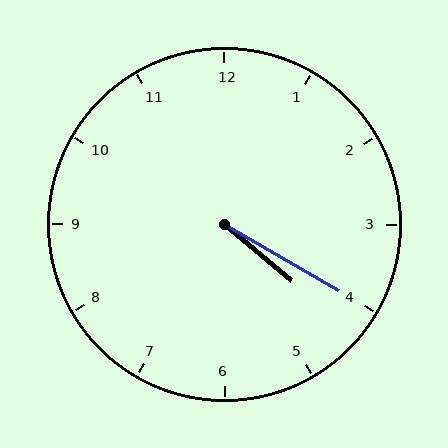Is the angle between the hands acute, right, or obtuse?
It is acute.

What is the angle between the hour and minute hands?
Approximately 10 degrees.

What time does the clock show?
4:20.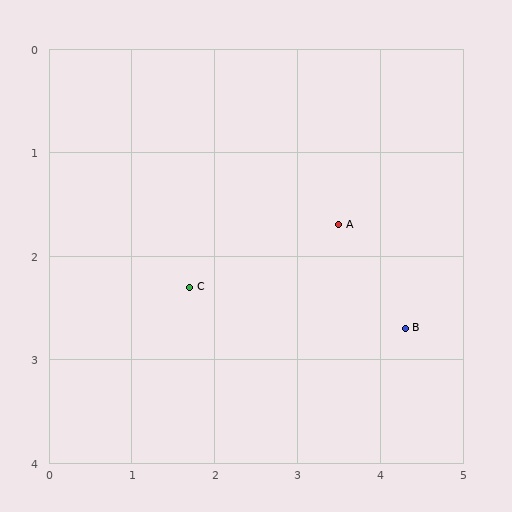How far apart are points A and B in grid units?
Points A and B are about 1.3 grid units apart.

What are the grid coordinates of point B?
Point B is at approximately (4.3, 2.7).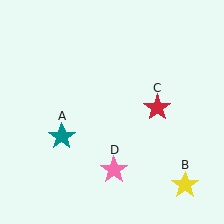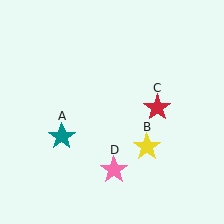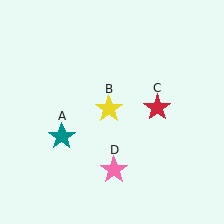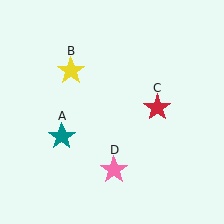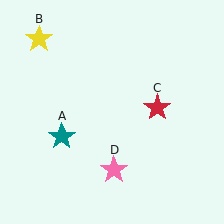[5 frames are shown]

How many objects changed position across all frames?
1 object changed position: yellow star (object B).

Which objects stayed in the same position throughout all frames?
Teal star (object A) and red star (object C) and pink star (object D) remained stationary.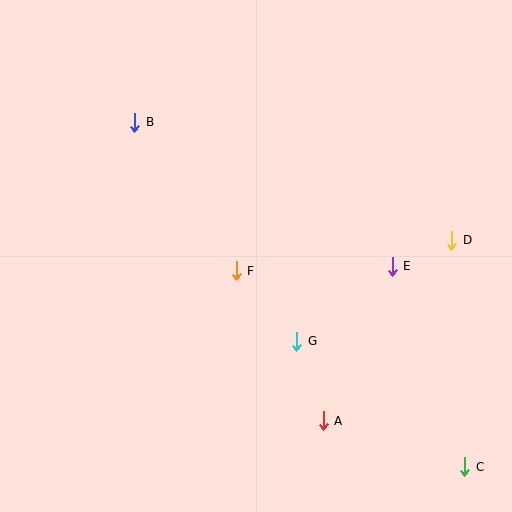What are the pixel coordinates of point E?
Point E is at (392, 266).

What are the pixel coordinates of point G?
Point G is at (297, 341).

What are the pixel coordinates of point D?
Point D is at (452, 240).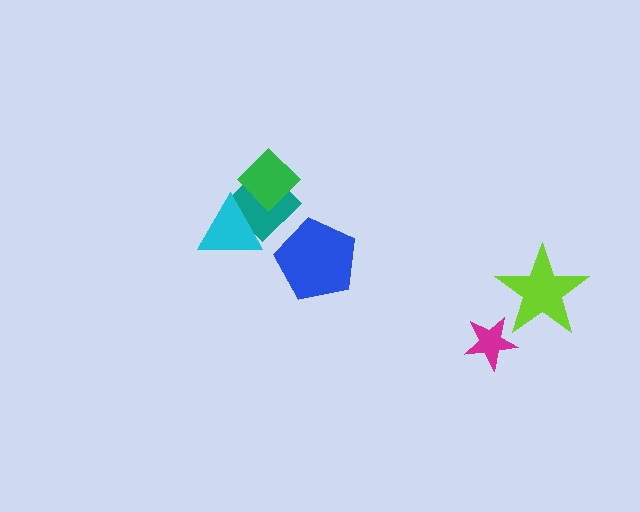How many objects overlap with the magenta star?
0 objects overlap with the magenta star.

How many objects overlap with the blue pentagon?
0 objects overlap with the blue pentagon.